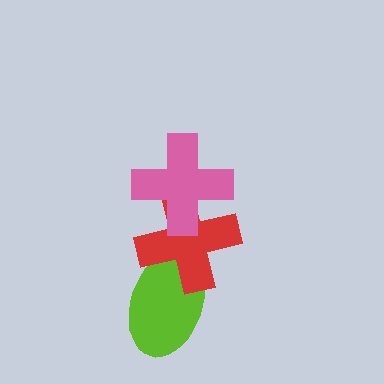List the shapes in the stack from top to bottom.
From top to bottom: the pink cross, the red cross, the lime ellipse.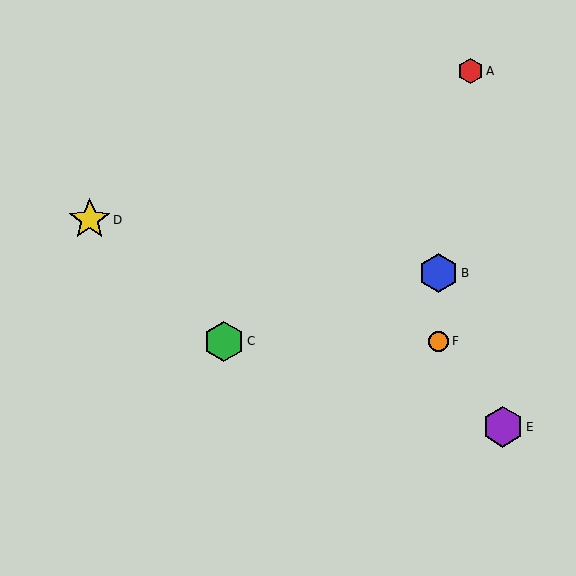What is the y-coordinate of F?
Object F is at y≈341.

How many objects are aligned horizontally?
2 objects (C, F) are aligned horizontally.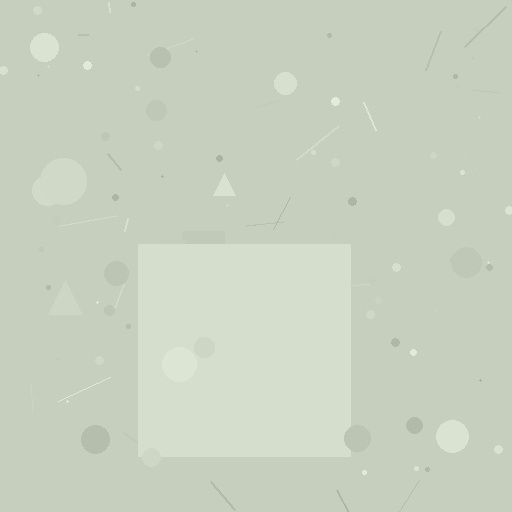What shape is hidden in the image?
A square is hidden in the image.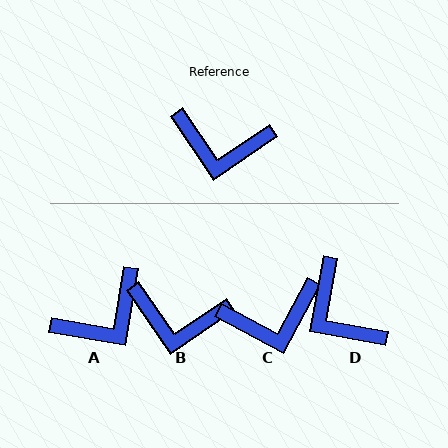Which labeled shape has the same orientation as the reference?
B.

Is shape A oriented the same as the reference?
No, it is off by about 47 degrees.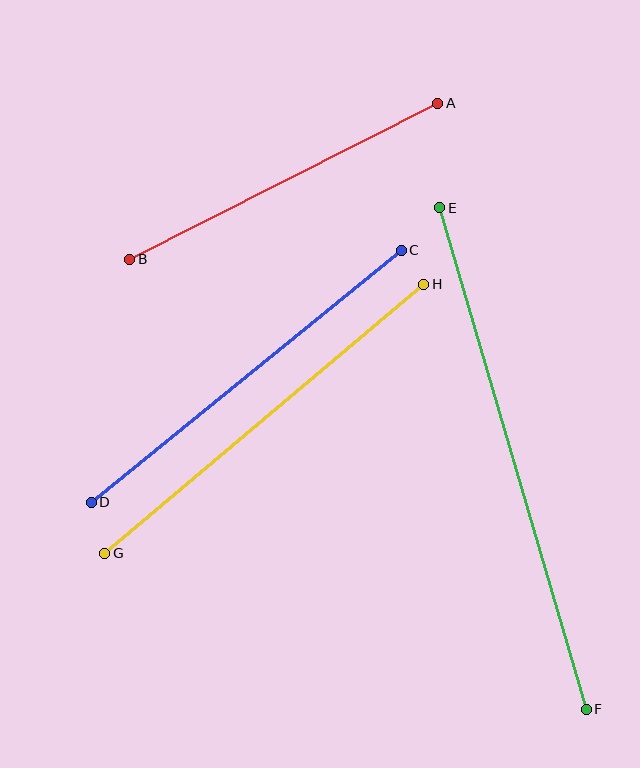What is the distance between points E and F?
The distance is approximately 522 pixels.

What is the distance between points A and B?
The distance is approximately 345 pixels.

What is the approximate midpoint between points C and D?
The midpoint is at approximately (246, 376) pixels.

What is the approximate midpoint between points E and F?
The midpoint is at approximately (513, 459) pixels.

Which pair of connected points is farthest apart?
Points E and F are farthest apart.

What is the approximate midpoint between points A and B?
The midpoint is at approximately (284, 181) pixels.